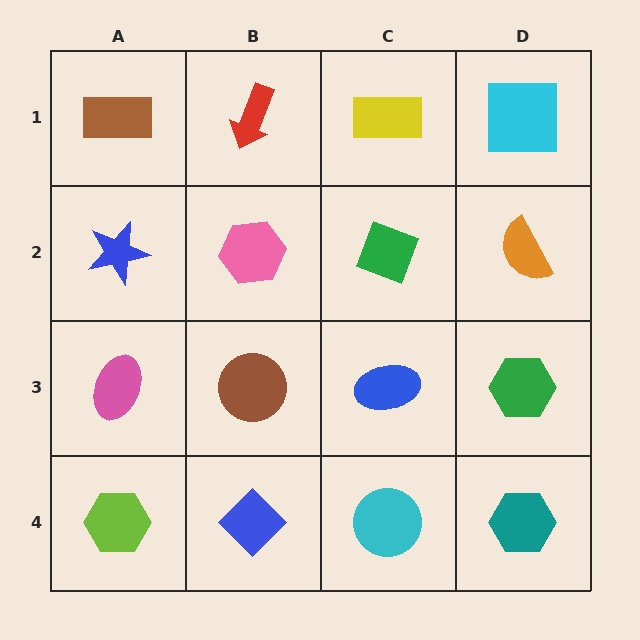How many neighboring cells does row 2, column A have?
3.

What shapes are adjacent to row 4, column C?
A blue ellipse (row 3, column C), a blue diamond (row 4, column B), a teal hexagon (row 4, column D).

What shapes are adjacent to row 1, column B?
A pink hexagon (row 2, column B), a brown rectangle (row 1, column A), a yellow rectangle (row 1, column C).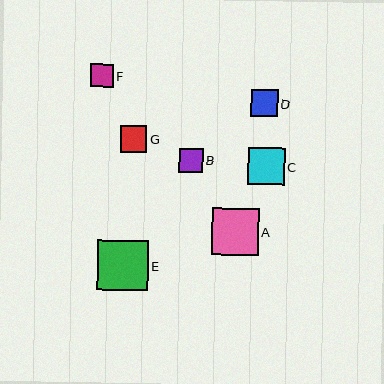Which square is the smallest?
Square F is the smallest with a size of approximately 23 pixels.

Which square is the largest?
Square E is the largest with a size of approximately 50 pixels.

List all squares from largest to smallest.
From largest to smallest: E, A, C, G, D, B, F.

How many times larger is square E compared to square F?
Square E is approximately 2.2 times the size of square F.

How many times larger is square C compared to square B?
Square C is approximately 1.5 times the size of square B.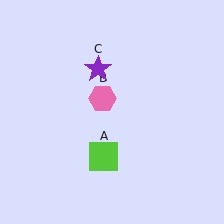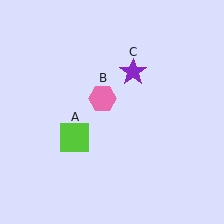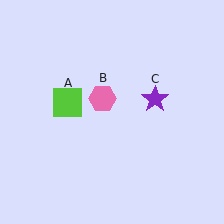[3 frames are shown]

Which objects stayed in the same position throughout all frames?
Pink hexagon (object B) remained stationary.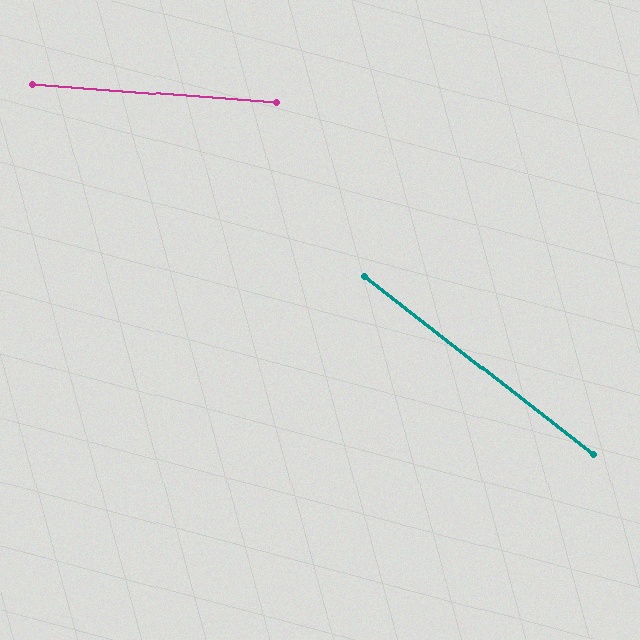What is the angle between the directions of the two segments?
Approximately 34 degrees.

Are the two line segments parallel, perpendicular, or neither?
Neither parallel nor perpendicular — they differ by about 34°.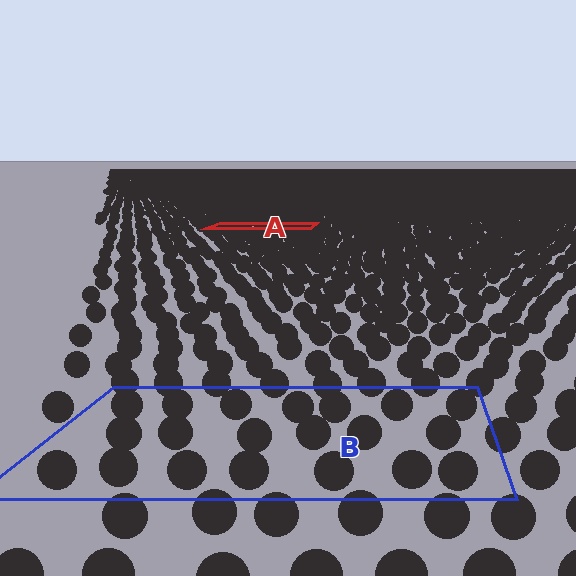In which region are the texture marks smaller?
The texture marks are smaller in region A, because it is farther away.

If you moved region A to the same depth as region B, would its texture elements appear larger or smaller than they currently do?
They would appear larger. At a closer depth, the same texture elements are projected at a bigger on-screen size.